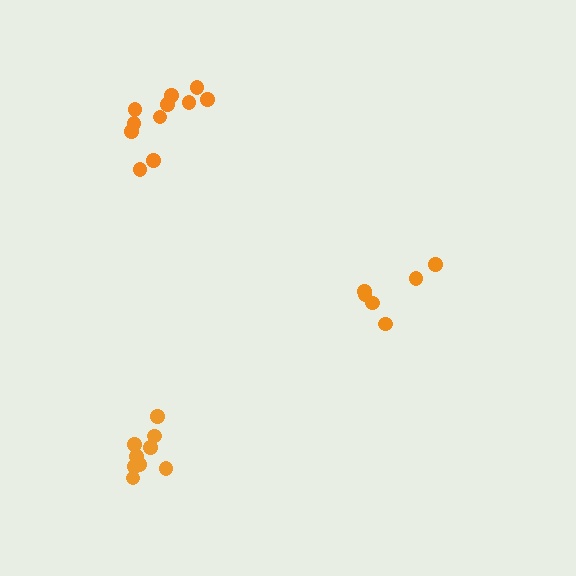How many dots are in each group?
Group 1: 6 dots, Group 2: 9 dots, Group 3: 11 dots (26 total).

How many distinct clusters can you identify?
There are 3 distinct clusters.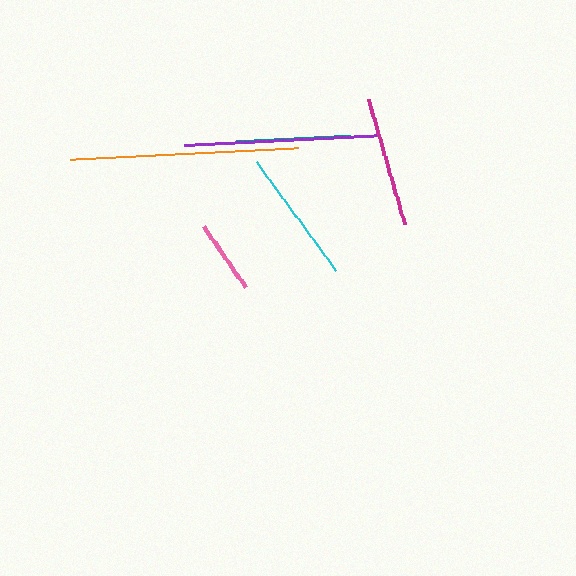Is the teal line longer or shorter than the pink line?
The teal line is longer than the pink line.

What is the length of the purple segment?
The purple segment is approximately 193 pixels long.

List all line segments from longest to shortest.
From longest to shortest: orange, purple, cyan, magenta, teal, pink.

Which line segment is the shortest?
The pink line is the shortest at approximately 74 pixels.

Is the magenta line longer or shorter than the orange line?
The orange line is longer than the magenta line.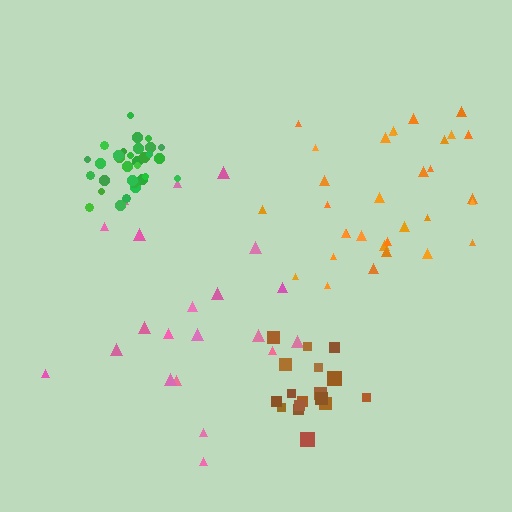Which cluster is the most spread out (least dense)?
Pink.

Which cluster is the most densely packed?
Green.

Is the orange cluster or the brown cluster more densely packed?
Brown.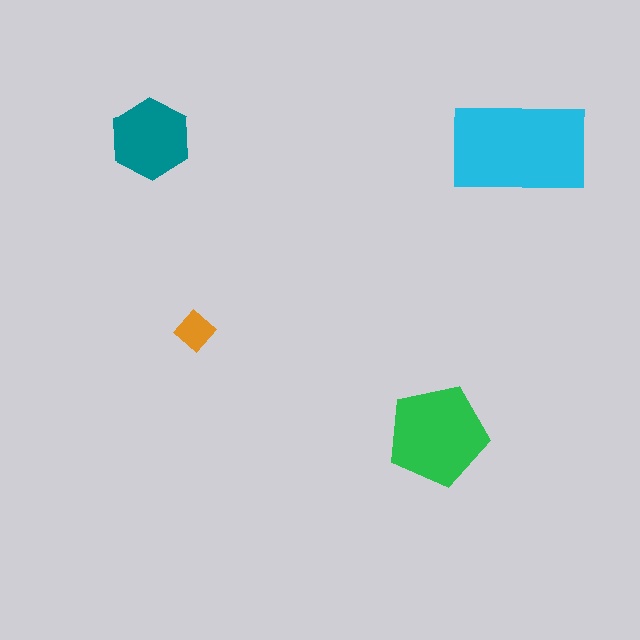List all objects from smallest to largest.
The orange diamond, the teal hexagon, the green pentagon, the cyan rectangle.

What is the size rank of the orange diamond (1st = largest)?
4th.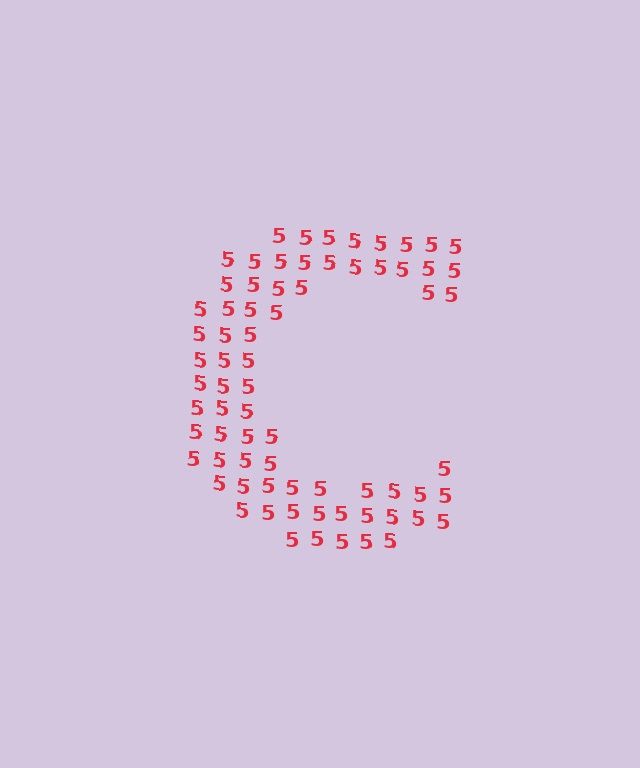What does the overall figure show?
The overall figure shows the letter C.